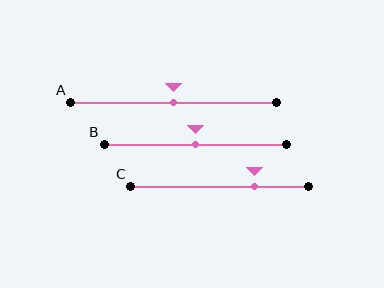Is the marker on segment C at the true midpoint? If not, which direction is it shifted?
No, the marker on segment C is shifted to the right by about 20% of the segment length.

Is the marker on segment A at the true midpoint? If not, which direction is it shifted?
Yes, the marker on segment A is at the true midpoint.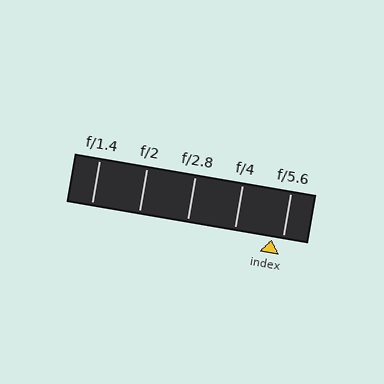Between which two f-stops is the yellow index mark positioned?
The index mark is between f/4 and f/5.6.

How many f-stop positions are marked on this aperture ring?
There are 5 f-stop positions marked.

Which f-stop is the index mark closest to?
The index mark is closest to f/5.6.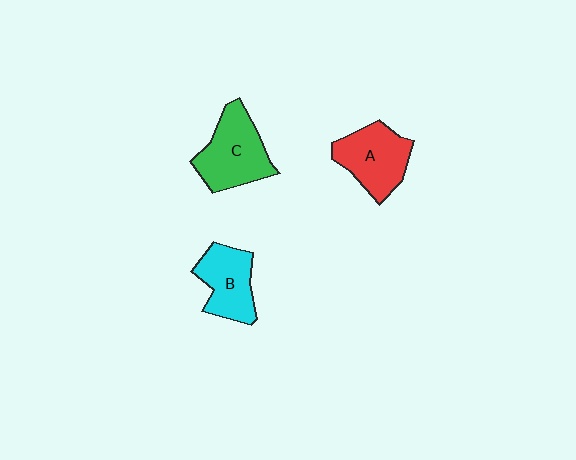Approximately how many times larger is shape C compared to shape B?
Approximately 1.2 times.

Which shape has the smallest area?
Shape B (cyan).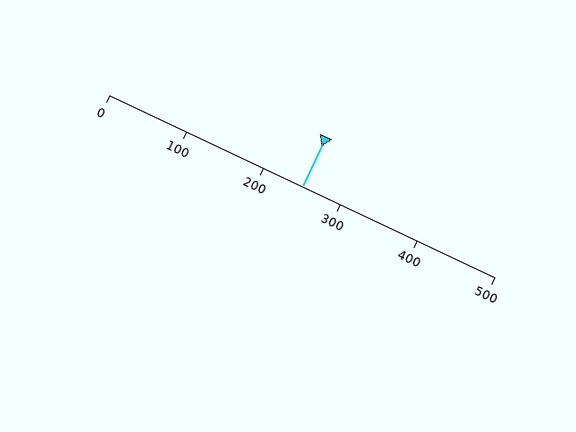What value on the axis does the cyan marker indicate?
The marker indicates approximately 250.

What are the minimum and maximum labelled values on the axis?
The axis runs from 0 to 500.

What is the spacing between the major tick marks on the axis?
The major ticks are spaced 100 apart.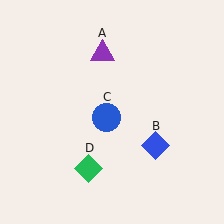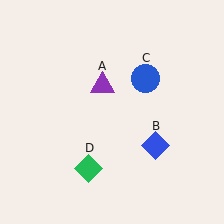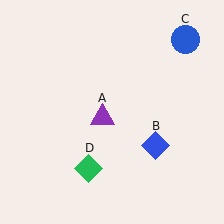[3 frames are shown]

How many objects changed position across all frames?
2 objects changed position: purple triangle (object A), blue circle (object C).